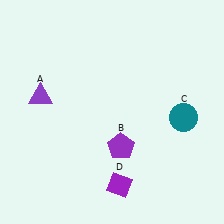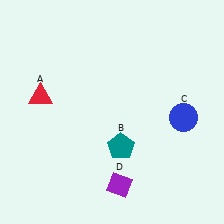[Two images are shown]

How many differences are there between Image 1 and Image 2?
There are 3 differences between the two images.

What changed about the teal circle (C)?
In Image 1, C is teal. In Image 2, it changed to blue.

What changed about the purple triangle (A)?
In Image 1, A is purple. In Image 2, it changed to red.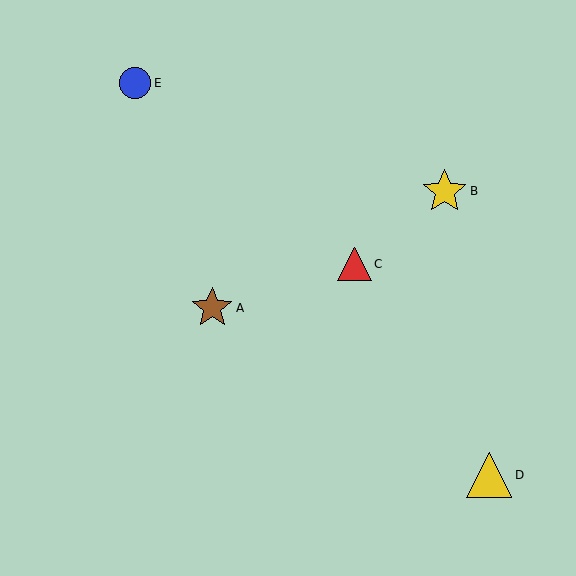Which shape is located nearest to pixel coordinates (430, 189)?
The yellow star (labeled B) at (445, 191) is nearest to that location.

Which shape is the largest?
The yellow triangle (labeled D) is the largest.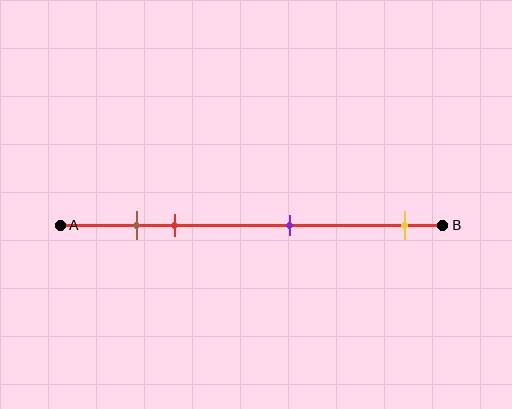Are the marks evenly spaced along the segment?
No, the marks are not evenly spaced.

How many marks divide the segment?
There are 4 marks dividing the segment.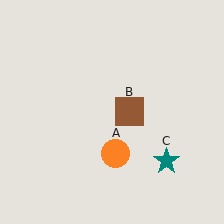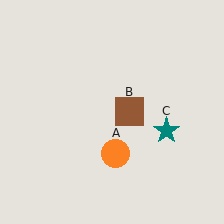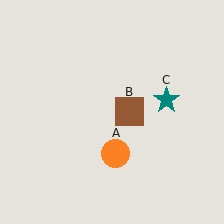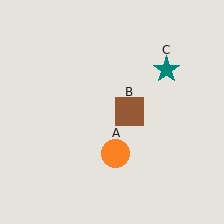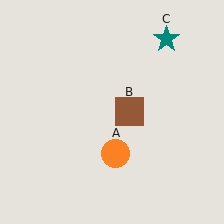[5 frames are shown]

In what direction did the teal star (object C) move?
The teal star (object C) moved up.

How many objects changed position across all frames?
1 object changed position: teal star (object C).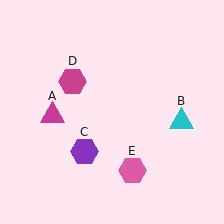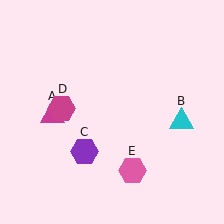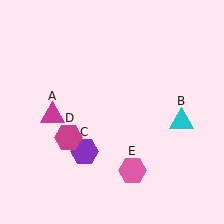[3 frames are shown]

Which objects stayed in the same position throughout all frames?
Magenta triangle (object A) and cyan triangle (object B) and purple hexagon (object C) and pink hexagon (object E) remained stationary.